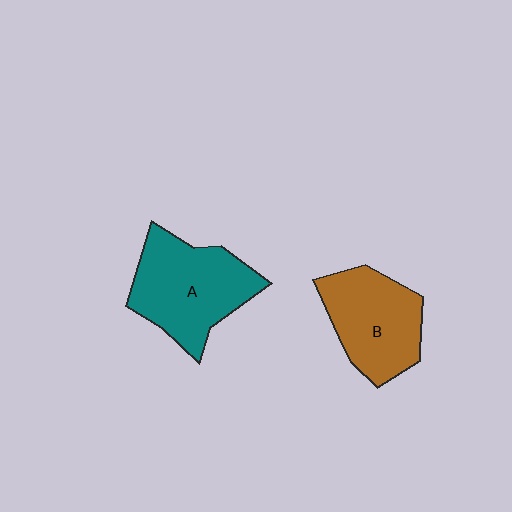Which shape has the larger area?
Shape A (teal).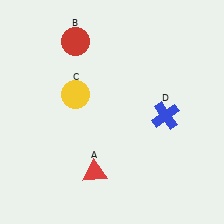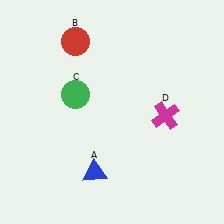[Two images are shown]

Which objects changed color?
A changed from red to blue. C changed from yellow to green. D changed from blue to magenta.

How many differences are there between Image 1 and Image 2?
There are 3 differences between the two images.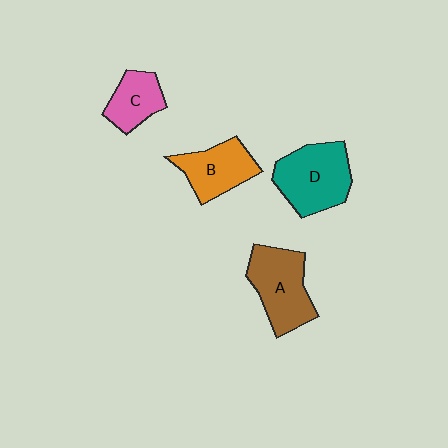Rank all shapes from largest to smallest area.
From largest to smallest: D (teal), A (brown), B (orange), C (pink).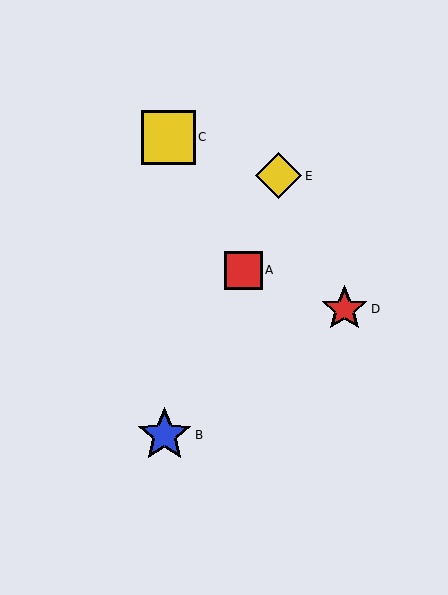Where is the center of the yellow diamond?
The center of the yellow diamond is at (278, 176).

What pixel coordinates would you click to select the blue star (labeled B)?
Click at (165, 435) to select the blue star B.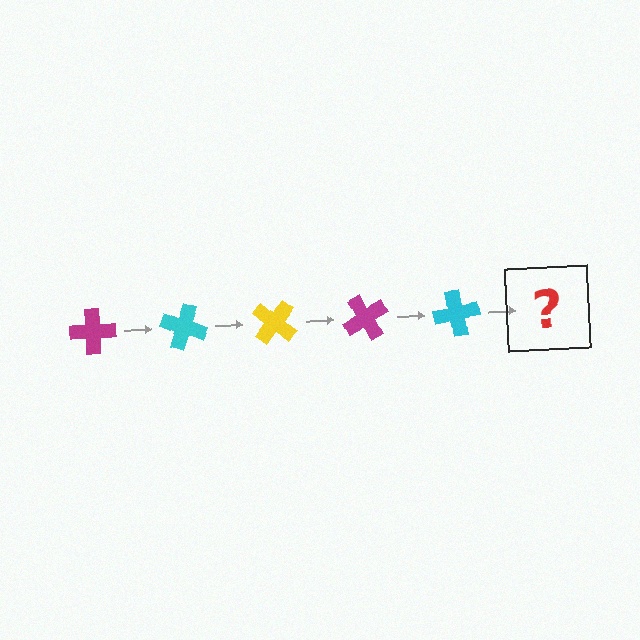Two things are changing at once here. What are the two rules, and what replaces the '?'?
The two rules are that it rotates 20 degrees each step and the color cycles through magenta, cyan, and yellow. The '?' should be a yellow cross, rotated 100 degrees from the start.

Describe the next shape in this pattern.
It should be a yellow cross, rotated 100 degrees from the start.